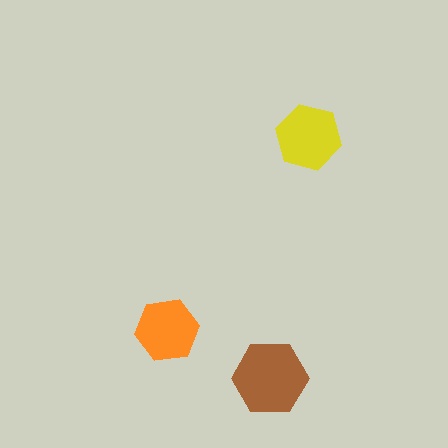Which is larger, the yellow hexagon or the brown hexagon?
The brown one.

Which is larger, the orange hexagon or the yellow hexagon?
The yellow one.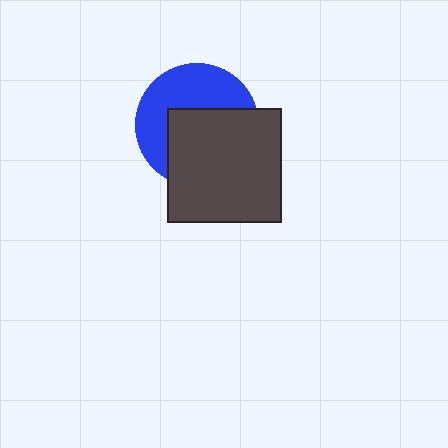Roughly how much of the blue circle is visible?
About half of it is visible (roughly 47%).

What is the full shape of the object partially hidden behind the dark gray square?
The partially hidden object is a blue circle.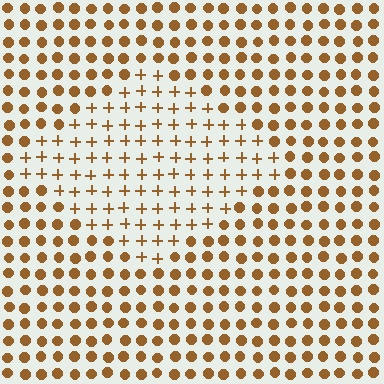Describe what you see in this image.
The image is filled with small brown elements arranged in a uniform grid. A diamond-shaped region contains plus signs, while the surrounding area contains circles. The boundary is defined purely by the change in element shape.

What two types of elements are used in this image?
The image uses plus signs inside the diamond region and circles outside it.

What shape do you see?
I see a diamond.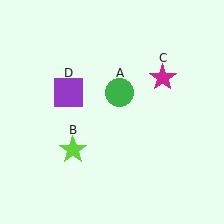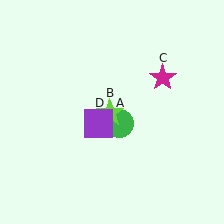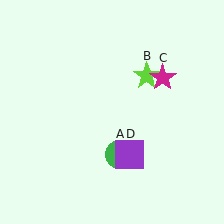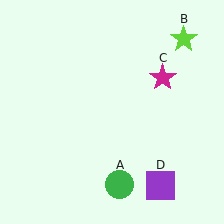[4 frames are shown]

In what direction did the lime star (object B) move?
The lime star (object B) moved up and to the right.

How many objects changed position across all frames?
3 objects changed position: green circle (object A), lime star (object B), purple square (object D).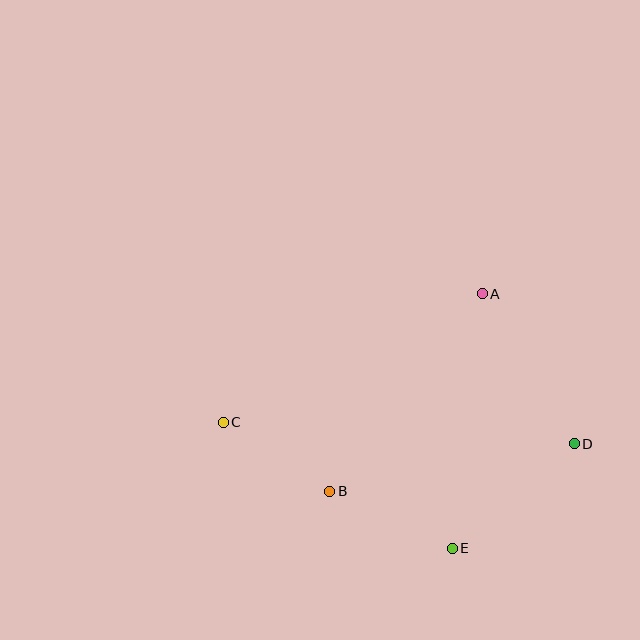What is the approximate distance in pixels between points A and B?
The distance between A and B is approximately 249 pixels.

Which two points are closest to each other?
Points B and C are closest to each other.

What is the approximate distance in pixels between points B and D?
The distance between B and D is approximately 249 pixels.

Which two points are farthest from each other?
Points C and D are farthest from each other.